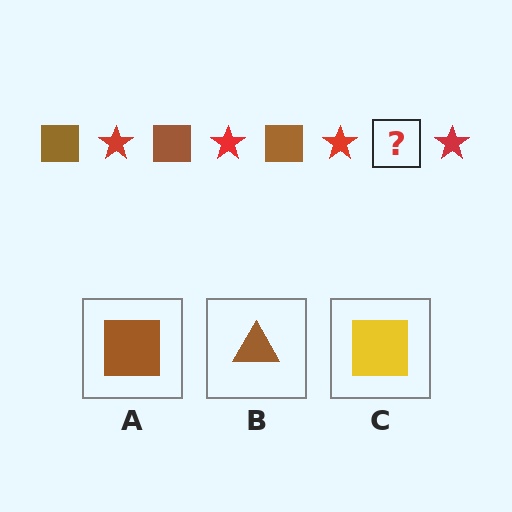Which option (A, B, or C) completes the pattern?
A.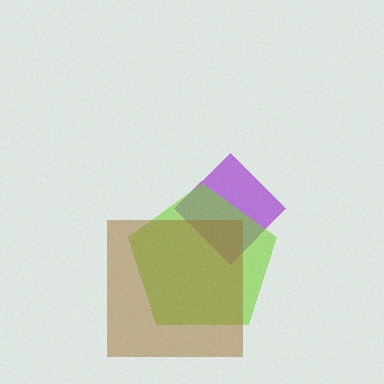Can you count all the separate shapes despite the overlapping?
Yes, there are 3 separate shapes.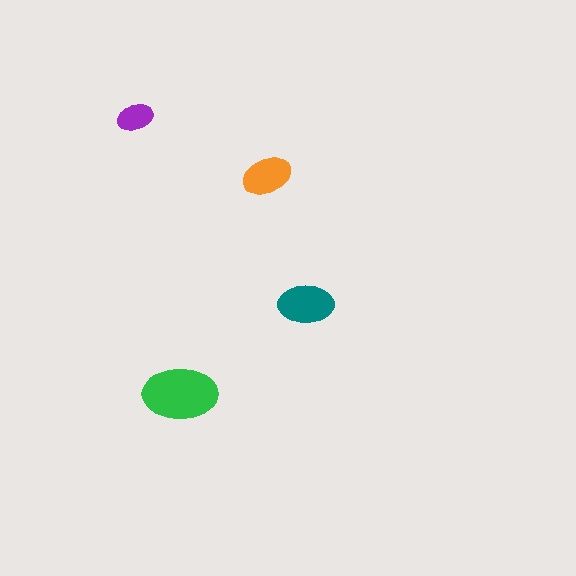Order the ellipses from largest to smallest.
the green one, the teal one, the orange one, the purple one.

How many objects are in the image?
There are 4 objects in the image.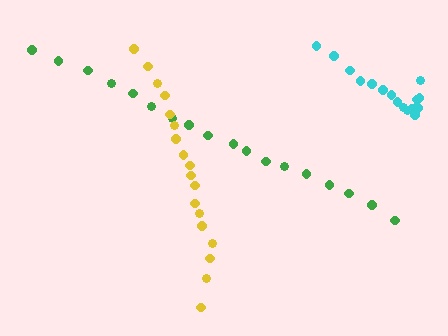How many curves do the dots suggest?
There are 3 distinct paths.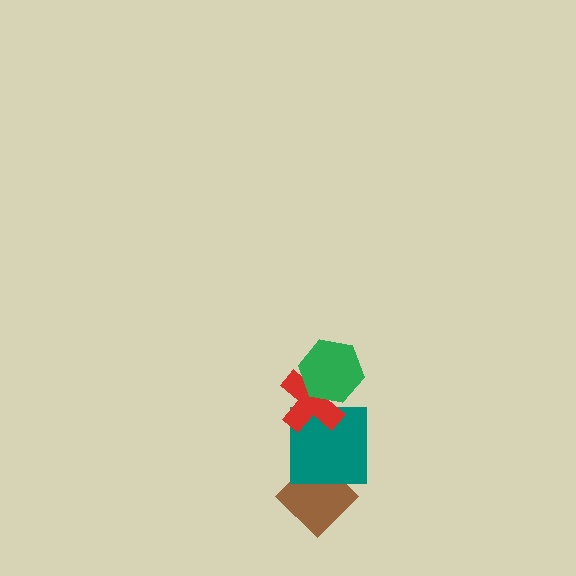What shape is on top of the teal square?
The red cross is on top of the teal square.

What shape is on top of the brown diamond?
The teal square is on top of the brown diamond.